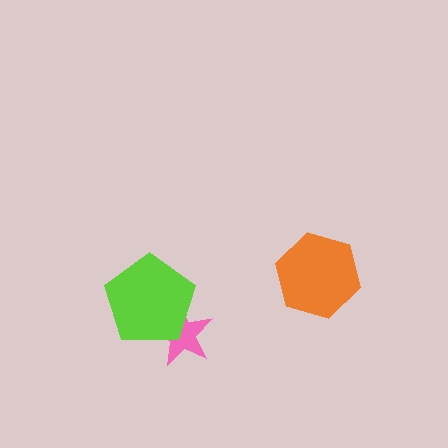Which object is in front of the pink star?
The lime pentagon is in front of the pink star.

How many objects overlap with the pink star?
1 object overlaps with the pink star.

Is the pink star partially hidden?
Yes, it is partially covered by another shape.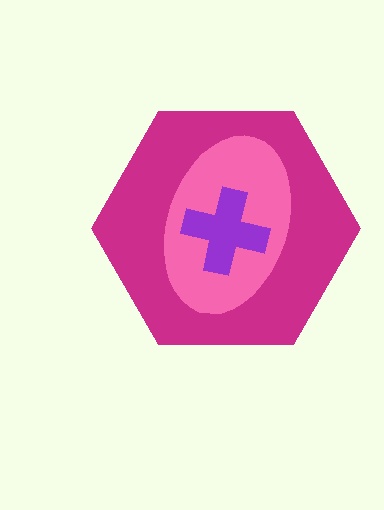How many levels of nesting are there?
3.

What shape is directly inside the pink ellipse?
The purple cross.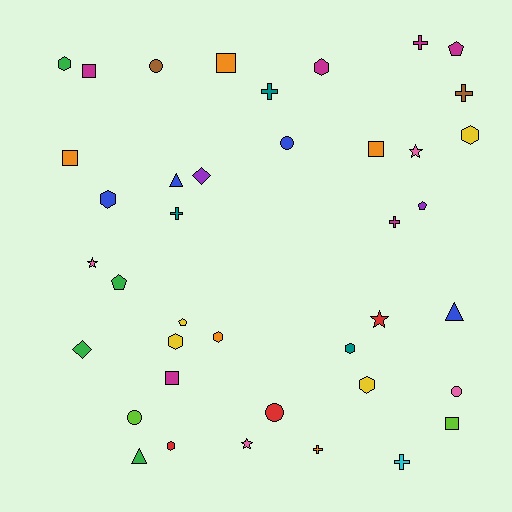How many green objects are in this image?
There are 4 green objects.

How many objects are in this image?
There are 40 objects.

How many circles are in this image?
There are 5 circles.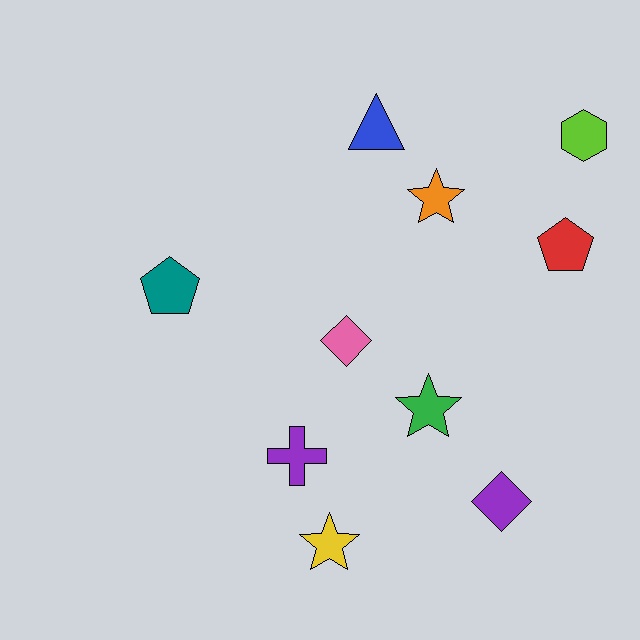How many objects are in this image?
There are 10 objects.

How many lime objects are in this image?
There is 1 lime object.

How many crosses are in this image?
There is 1 cross.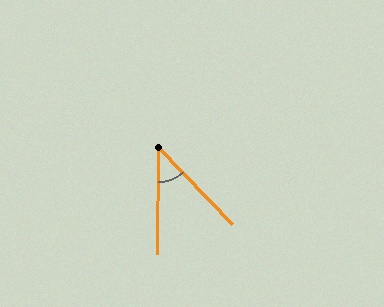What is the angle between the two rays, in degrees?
Approximately 45 degrees.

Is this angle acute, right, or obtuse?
It is acute.